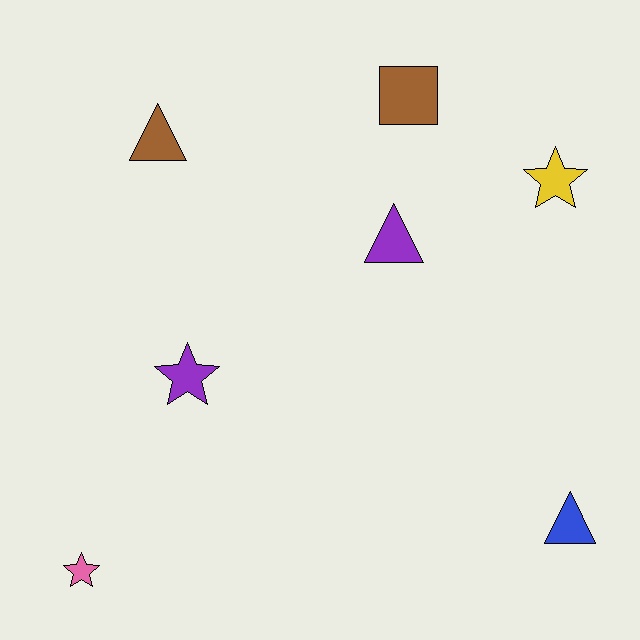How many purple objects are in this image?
There are 2 purple objects.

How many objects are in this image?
There are 7 objects.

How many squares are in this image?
There is 1 square.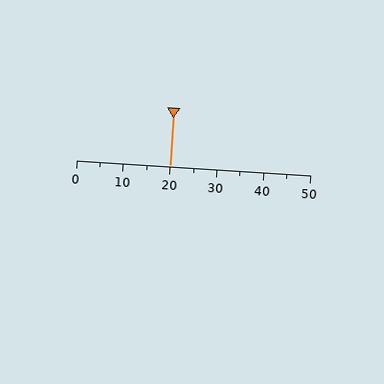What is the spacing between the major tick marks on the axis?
The major ticks are spaced 10 apart.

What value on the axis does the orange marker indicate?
The marker indicates approximately 20.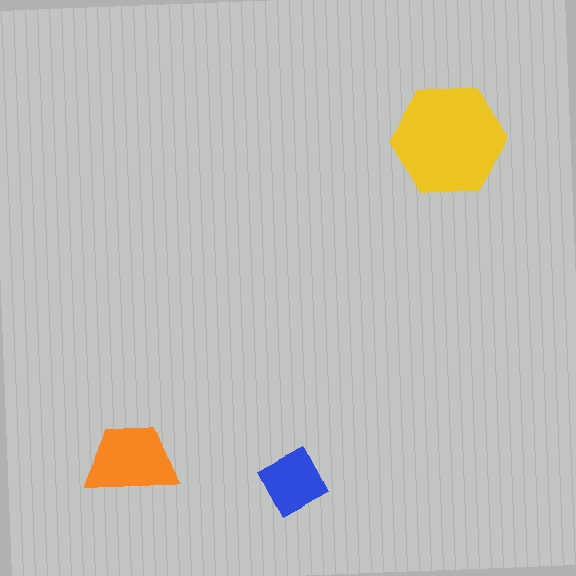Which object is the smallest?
The blue square.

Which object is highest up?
The yellow hexagon is topmost.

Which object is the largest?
The yellow hexagon.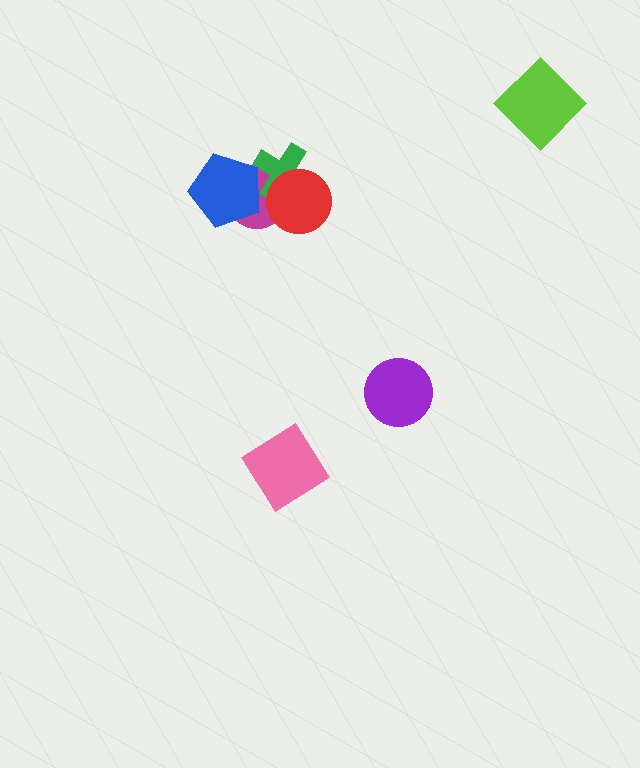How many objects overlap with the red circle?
2 objects overlap with the red circle.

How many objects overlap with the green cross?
3 objects overlap with the green cross.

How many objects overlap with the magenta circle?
3 objects overlap with the magenta circle.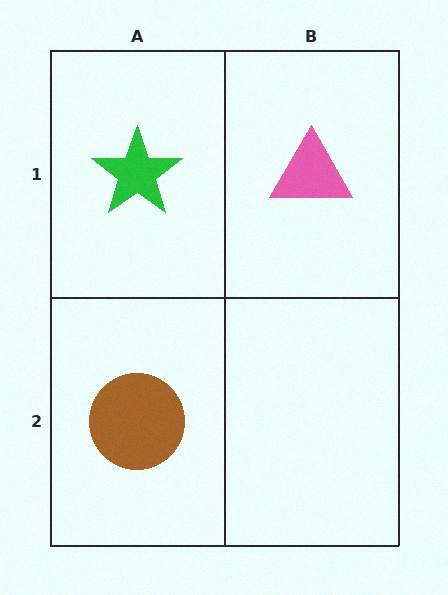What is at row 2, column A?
A brown circle.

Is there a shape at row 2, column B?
No, that cell is empty.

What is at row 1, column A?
A green star.